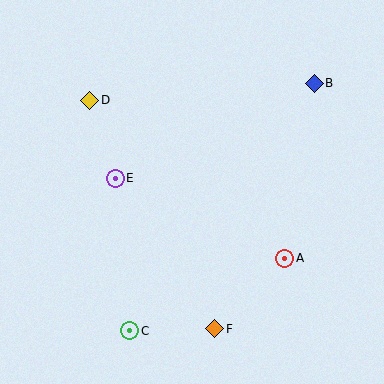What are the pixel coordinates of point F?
Point F is at (214, 329).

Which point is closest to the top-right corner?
Point B is closest to the top-right corner.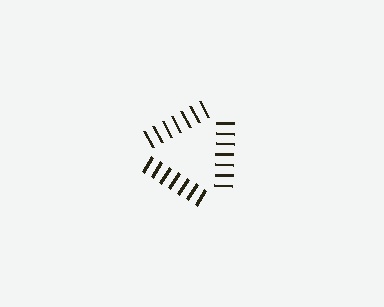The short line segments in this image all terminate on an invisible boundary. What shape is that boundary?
An illusory triangle — the line segments terminate on its edges but no continuous stroke is drawn.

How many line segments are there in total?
21 — 7 along each of the 3 edges.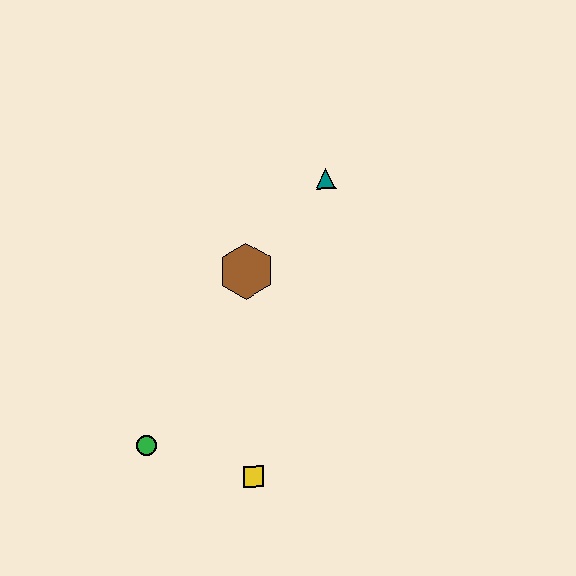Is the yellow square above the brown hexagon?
No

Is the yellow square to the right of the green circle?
Yes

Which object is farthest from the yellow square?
The teal triangle is farthest from the yellow square.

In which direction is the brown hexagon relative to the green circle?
The brown hexagon is above the green circle.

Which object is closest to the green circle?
The yellow square is closest to the green circle.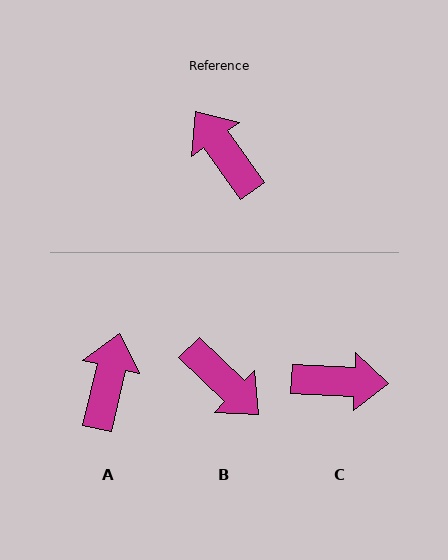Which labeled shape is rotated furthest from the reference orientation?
B, about 170 degrees away.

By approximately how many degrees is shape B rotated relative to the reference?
Approximately 170 degrees clockwise.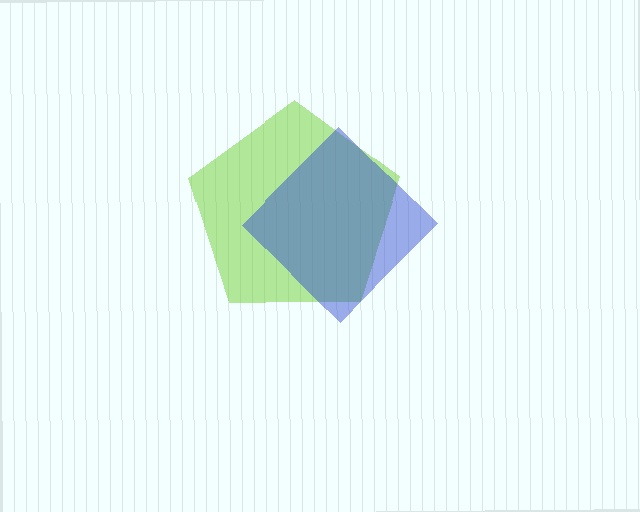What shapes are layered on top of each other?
The layered shapes are: a lime pentagon, a blue diamond.